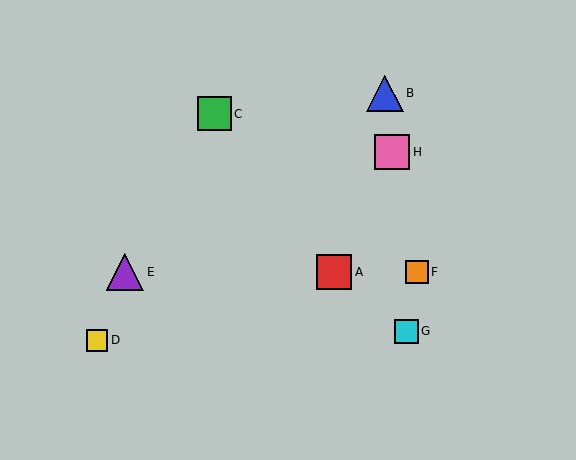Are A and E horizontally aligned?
Yes, both are at y≈272.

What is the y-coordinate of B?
Object B is at y≈93.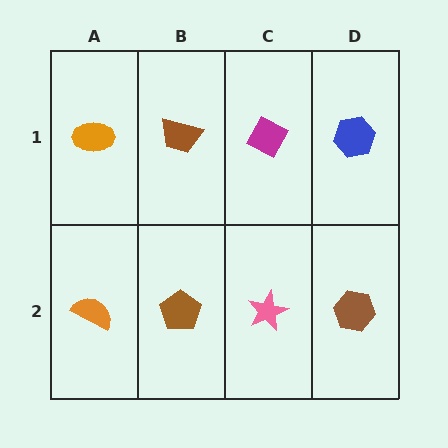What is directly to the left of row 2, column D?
A pink star.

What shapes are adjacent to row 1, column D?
A brown hexagon (row 2, column D), a magenta diamond (row 1, column C).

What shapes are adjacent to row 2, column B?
A brown trapezoid (row 1, column B), an orange semicircle (row 2, column A), a pink star (row 2, column C).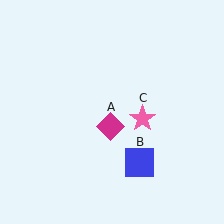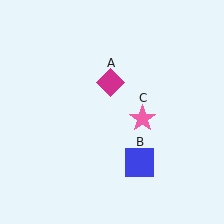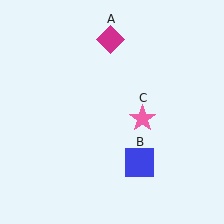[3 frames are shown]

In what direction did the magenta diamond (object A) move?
The magenta diamond (object A) moved up.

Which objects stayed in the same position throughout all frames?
Blue square (object B) and pink star (object C) remained stationary.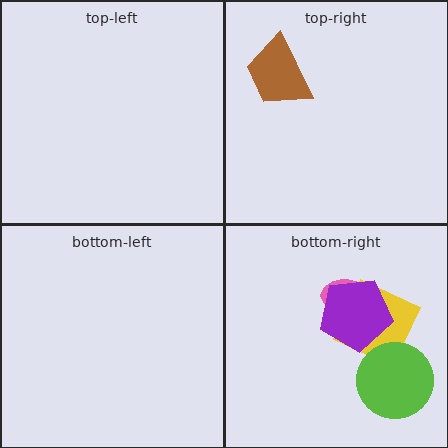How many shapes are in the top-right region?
1.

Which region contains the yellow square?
The bottom-right region.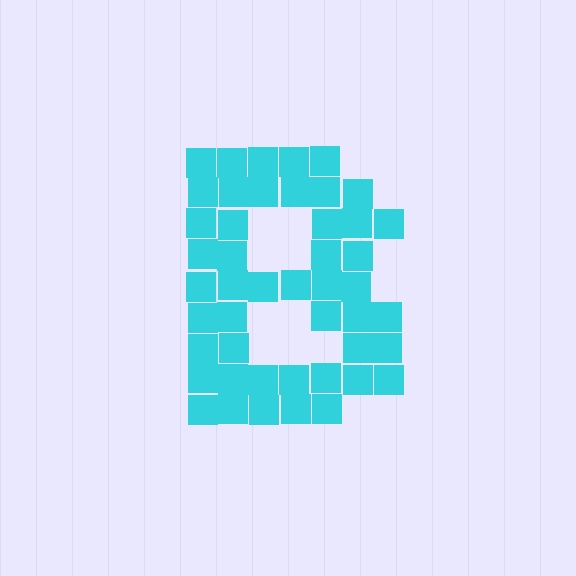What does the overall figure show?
The overall figure shows the letter B.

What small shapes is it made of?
It is made of small squares.